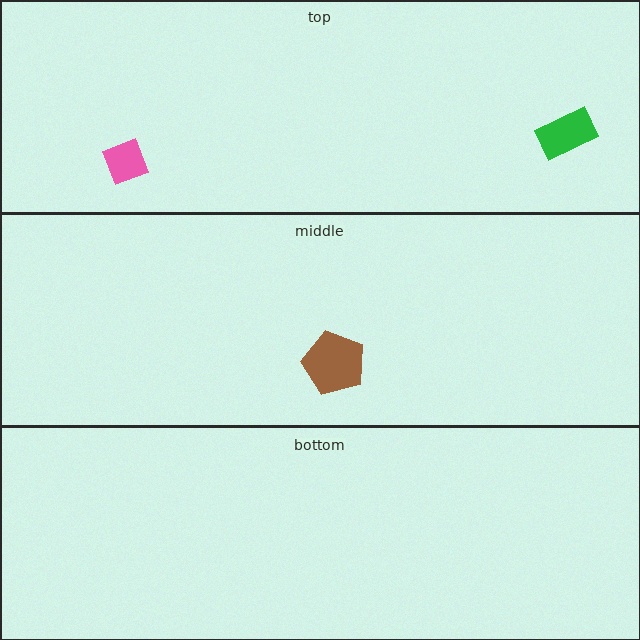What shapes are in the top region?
The green rectangle, the pink diamond.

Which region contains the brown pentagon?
The middle region.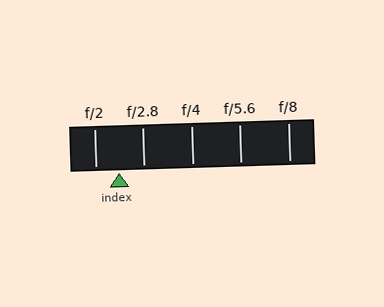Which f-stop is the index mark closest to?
The index mark is closest to f/2.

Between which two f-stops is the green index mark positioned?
The index mark is between f/2 and f/2.8.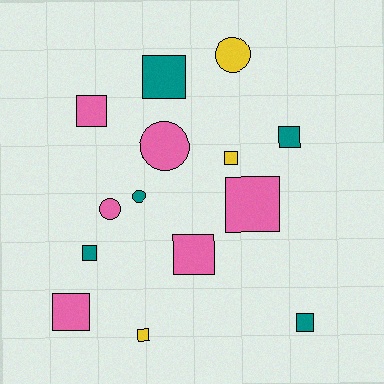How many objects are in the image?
There are 14 objects.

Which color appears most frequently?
Pink, with 6 objects.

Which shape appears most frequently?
Square, with 10 objects.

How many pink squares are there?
There are 4 pink squares.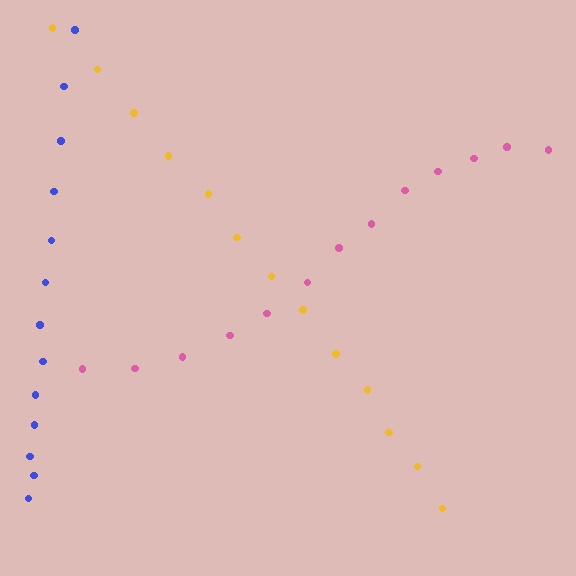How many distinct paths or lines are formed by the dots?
There are 3 distinct paths.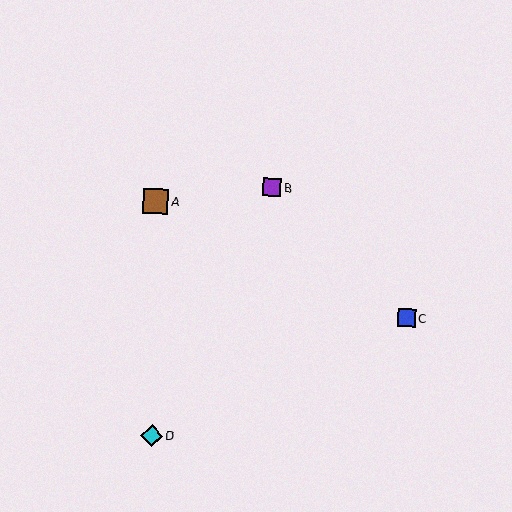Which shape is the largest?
The brown square (labeled A) is the largest.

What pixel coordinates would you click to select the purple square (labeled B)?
Click at (272, 188) to select the purple square B.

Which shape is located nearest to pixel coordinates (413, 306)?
The blue square (labeled C) at (407, 318) is nearest to that location.